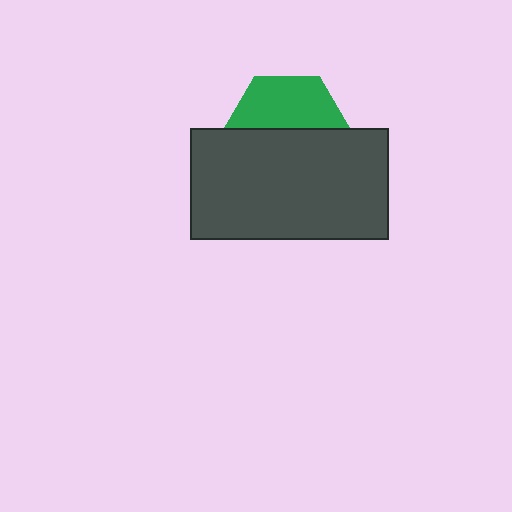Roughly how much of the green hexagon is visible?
About half of it is visible (roughly 45%).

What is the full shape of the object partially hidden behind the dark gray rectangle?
The partially hidden object is a green hexagon.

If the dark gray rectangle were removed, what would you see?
You would see the complete green hexagon.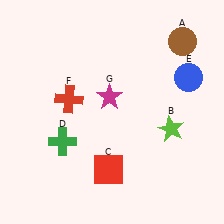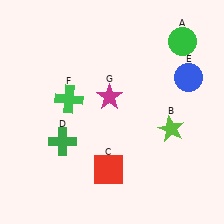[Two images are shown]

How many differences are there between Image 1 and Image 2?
There are 2 differences between the two images.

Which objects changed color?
A changed from brown to green. F changed from red to green.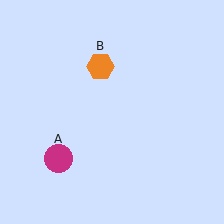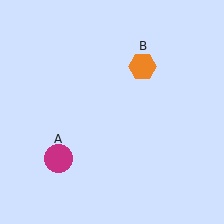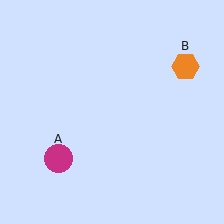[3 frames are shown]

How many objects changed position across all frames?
1 object changed position: orange hexagon (object B).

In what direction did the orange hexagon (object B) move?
The orange hexagon (object B) moved right.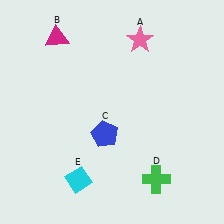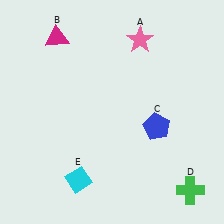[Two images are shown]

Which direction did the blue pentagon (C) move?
The blue pentagon (C) moved right.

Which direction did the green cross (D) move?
The green cross (D) moved right.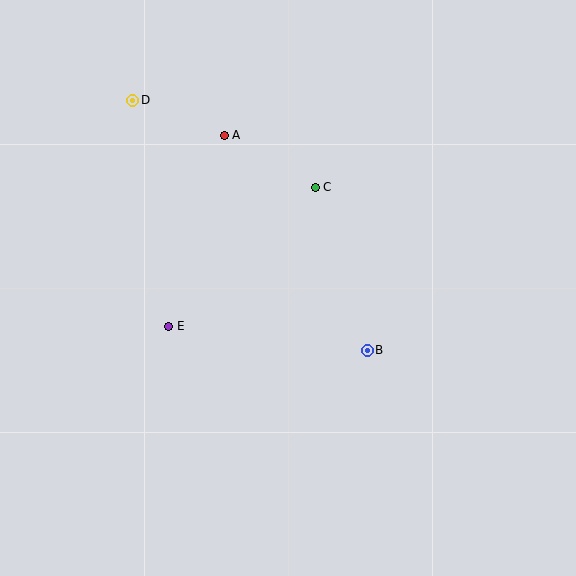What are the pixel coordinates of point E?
Point E is at (169, 326).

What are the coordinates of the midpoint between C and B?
The midpoint between C and B is at (341, 269).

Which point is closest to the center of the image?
Point B at (367, 350) is closest to the center.